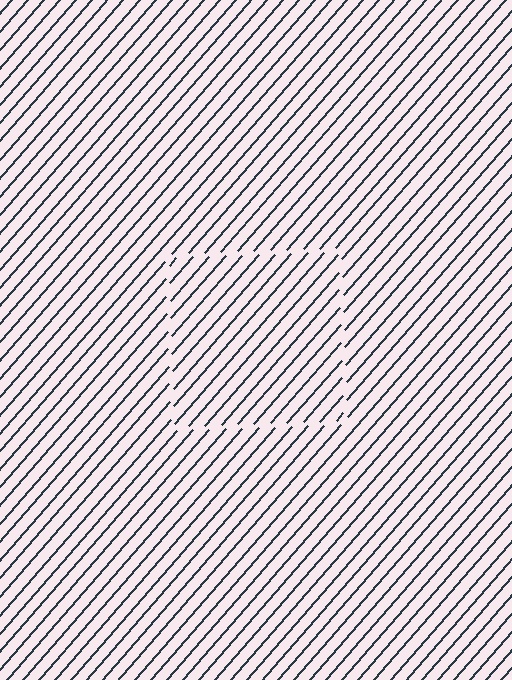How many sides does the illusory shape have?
4 sides — the line-ends trace a square.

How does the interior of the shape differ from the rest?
The interior of the shape contains the same grating, shifted by half a period — the contour is defined by the phase discontinuity where line-ends from the inner and outer gratings abut.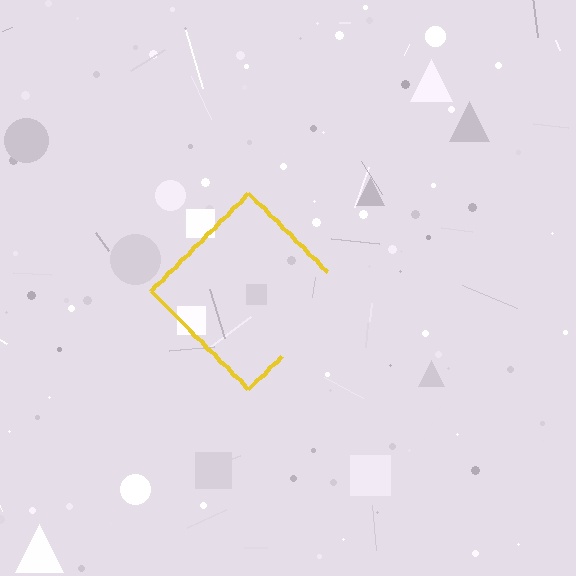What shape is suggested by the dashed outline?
The dashed outline suggests a diamond.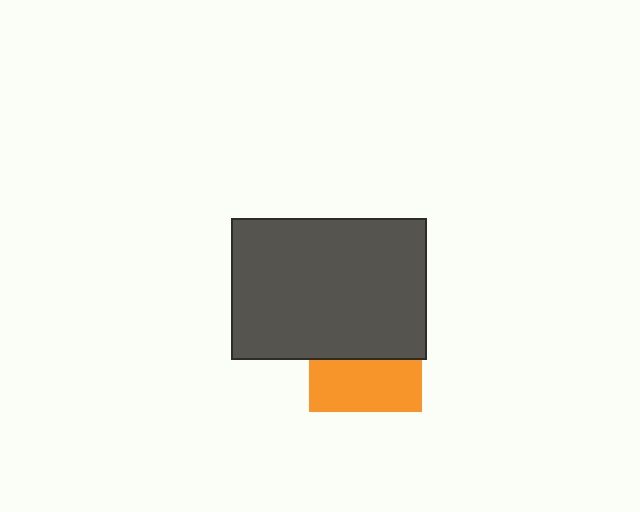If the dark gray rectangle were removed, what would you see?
You would see the complete orange square.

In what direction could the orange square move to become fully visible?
The orange square could move down. That would shift it out from behind the dark gray rectangle entirely.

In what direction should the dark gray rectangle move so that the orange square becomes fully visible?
The dark gray rectangle should move up. That is the shortest direction to clear the overlap and leave the orange square fully visible.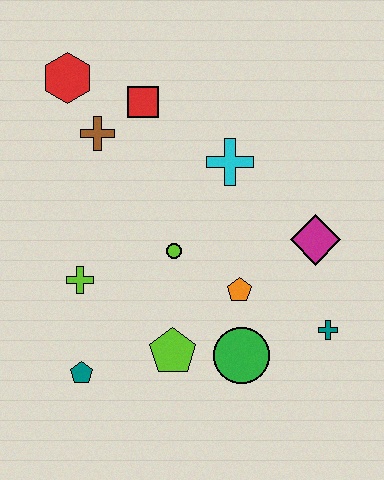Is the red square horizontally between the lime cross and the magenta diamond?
Yes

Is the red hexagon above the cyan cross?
Yes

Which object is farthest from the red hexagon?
The teal cross is farthest from the red hexagon.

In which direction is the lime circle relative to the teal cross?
The lime circle is to the left of the teal cross.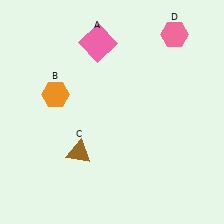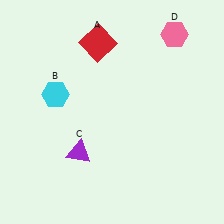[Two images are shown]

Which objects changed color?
A changed from pink to red. B changed from orange to cyan. C changed from brown to purple.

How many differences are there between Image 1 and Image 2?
There are 3 differences between the two images.